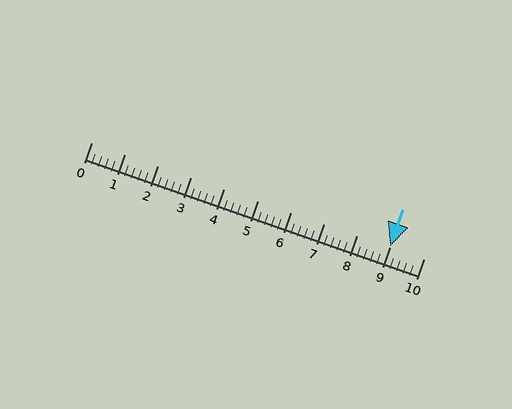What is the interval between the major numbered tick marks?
The major tick marks are spaced 1 units apart.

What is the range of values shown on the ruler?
The ruler shows values from 0 to 10.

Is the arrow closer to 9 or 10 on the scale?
The arrow is closer to 9.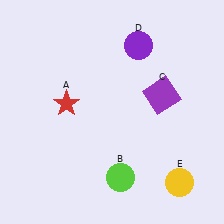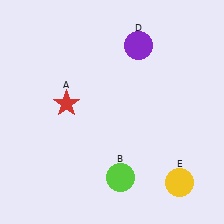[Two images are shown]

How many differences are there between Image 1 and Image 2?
There is 1 difference between the two images.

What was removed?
The purple square (C) was removed in Image 2.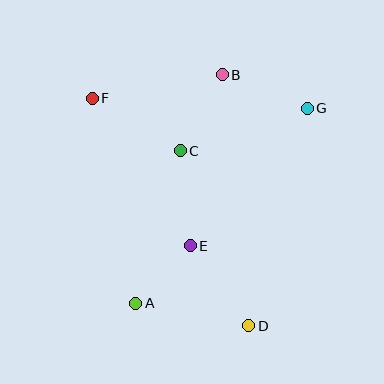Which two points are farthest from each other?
Points D and F are farthest from each other.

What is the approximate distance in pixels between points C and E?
The distance between C and E is approximately 95 pixels.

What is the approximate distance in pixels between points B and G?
The distance between B and G is approximately 91 pixels.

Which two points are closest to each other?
Points A and E are closest to each other.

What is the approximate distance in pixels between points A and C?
The distance between A and C is approximately 159 pixels.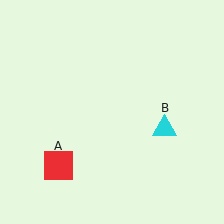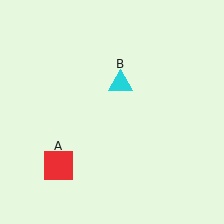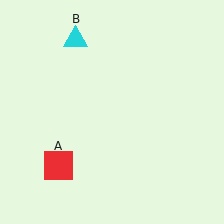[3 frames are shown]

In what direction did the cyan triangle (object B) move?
The cyan triangle (object B) moved up and to the left.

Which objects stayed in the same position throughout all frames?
Red square (object A) remained stationary.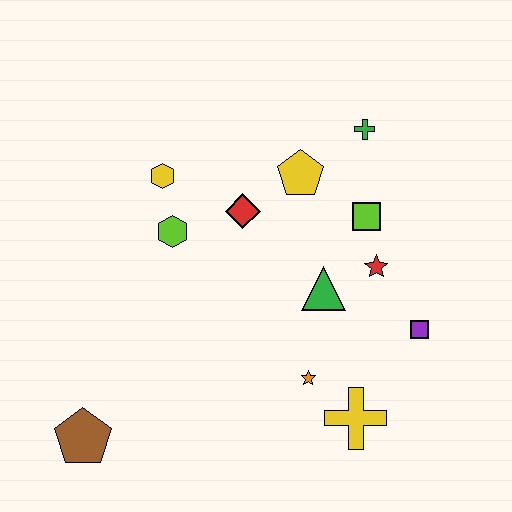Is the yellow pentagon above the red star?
Yes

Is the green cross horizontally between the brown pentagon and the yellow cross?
No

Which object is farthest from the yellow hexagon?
The yellow cross is farthest from the yellow hexagon.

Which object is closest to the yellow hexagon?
The lime hexagon is closest to the yellow hexagon.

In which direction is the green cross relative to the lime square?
The green cross is above the lime square.